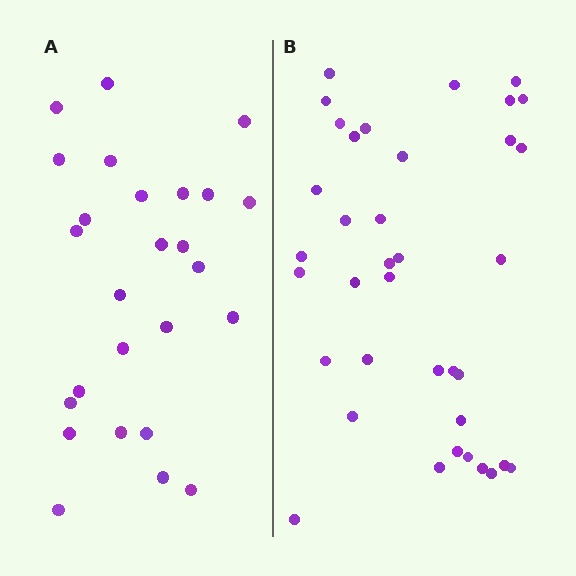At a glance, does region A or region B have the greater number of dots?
Region B (the right region) has more dots.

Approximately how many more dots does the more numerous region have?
Region B has roughly 12 or so more dots than region A.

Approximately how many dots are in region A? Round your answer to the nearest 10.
About 30 dots. (The exact count is 26, which rounds to 30.)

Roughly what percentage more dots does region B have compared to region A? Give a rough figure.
About 40% more.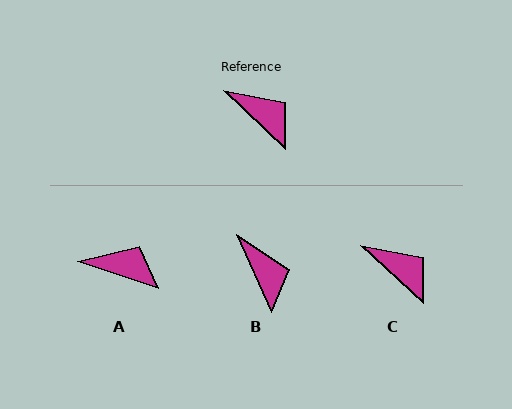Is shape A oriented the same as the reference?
No, it is off by about 24 degrees.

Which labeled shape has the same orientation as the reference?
C.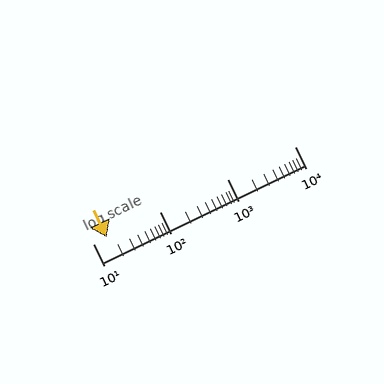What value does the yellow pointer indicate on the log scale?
The pointer indicates approximately 16.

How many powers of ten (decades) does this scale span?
The scale spans 3 decades, from 10 to 10000.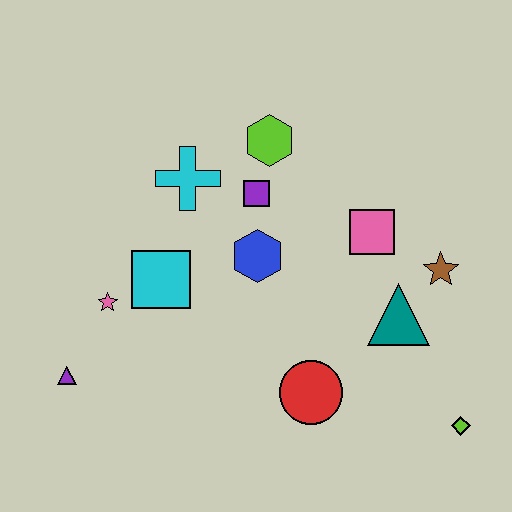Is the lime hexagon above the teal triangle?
Yes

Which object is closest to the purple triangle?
The pink star is closest to the purple triangle.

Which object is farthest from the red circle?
The lime hexagon is farthest from the red circle.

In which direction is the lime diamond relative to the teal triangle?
The lime diamond is below the teal triangle.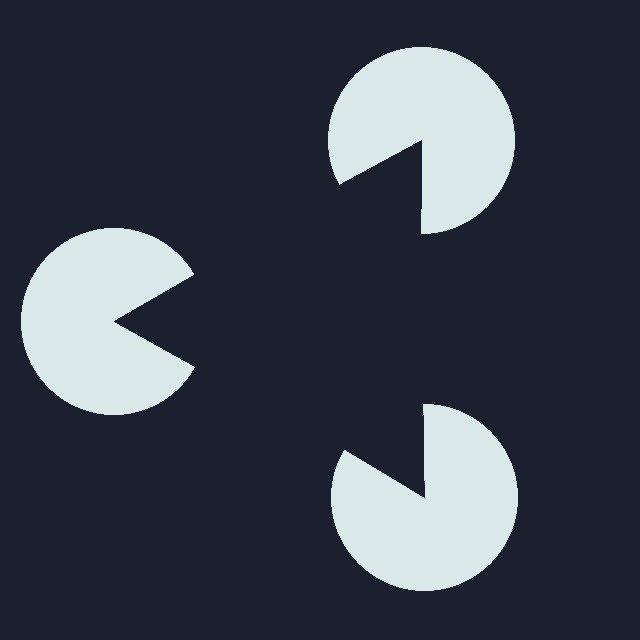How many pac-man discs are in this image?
There are 3 — one at each vertex of the illusory triangle.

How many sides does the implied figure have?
3 sides.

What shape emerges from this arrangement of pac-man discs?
An illusory triangle — its edges are inferred from the aligned wedge cuts in the pac-man discs, not physically drawn.